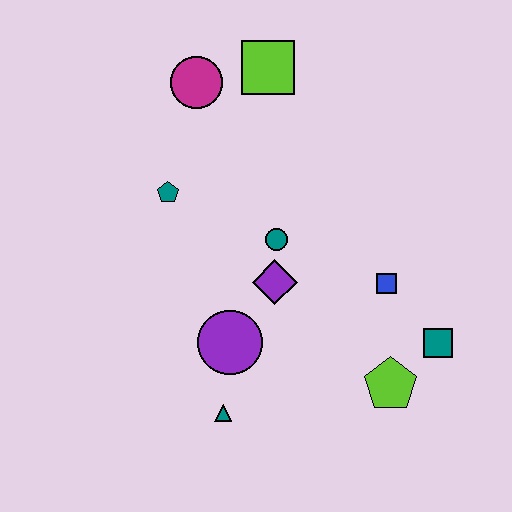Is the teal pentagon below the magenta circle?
Yes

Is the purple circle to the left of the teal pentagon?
No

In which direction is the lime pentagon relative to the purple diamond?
The lime pentagon is to the right of the purple diamond.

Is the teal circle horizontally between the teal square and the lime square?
Yes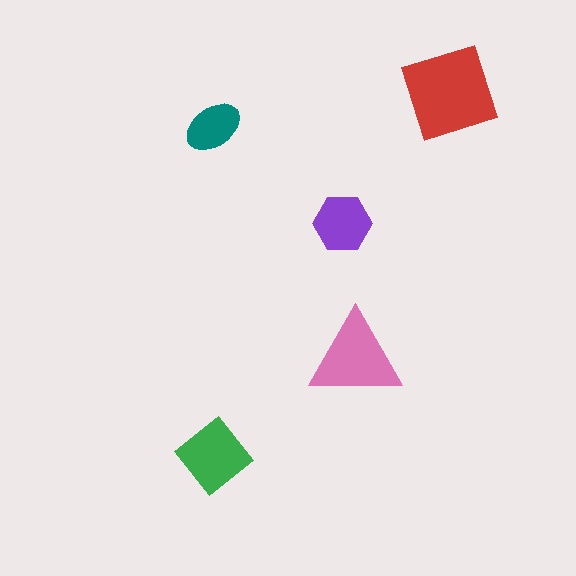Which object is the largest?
The red square.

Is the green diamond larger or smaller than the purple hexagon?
Larger.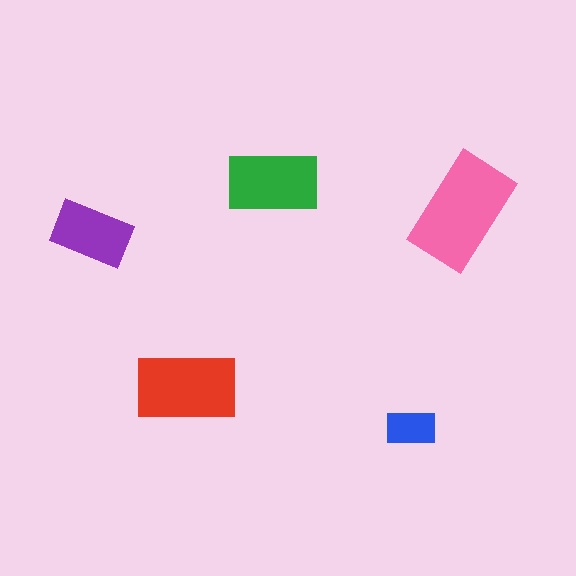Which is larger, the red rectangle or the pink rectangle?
The pink one.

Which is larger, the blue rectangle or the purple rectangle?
The purple one.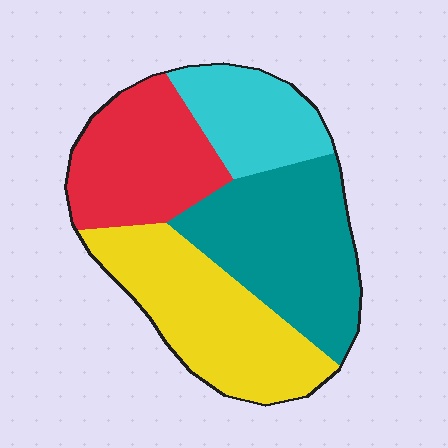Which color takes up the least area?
Cyan, at roughly 15%.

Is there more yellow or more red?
Yellow.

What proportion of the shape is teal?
Teal takes up about one third (1/3) of the shape.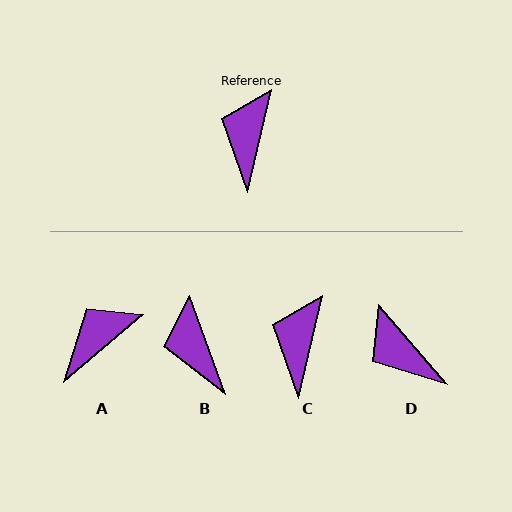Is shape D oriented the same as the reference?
No, it is off by about 54 degrees.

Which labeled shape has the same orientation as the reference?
C.